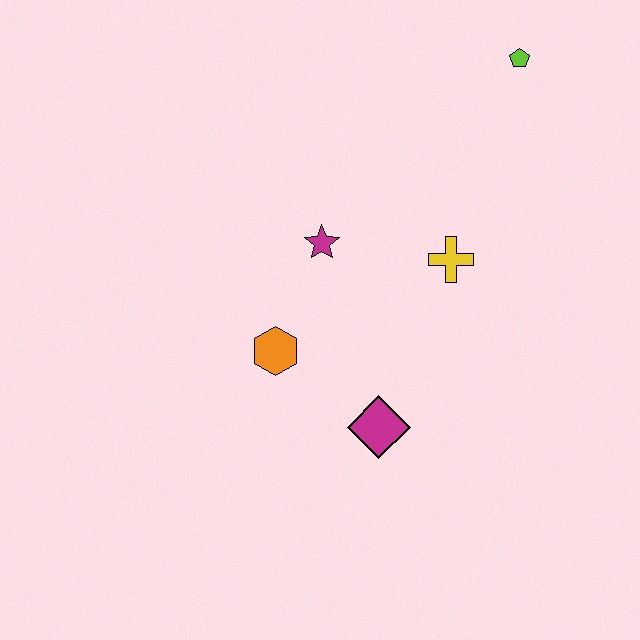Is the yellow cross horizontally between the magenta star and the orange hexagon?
No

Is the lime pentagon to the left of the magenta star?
No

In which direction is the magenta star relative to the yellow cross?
The magenta star is to the left of the yellow cross.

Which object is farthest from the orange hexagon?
The lime pentagon is farthest from the orange hexagon.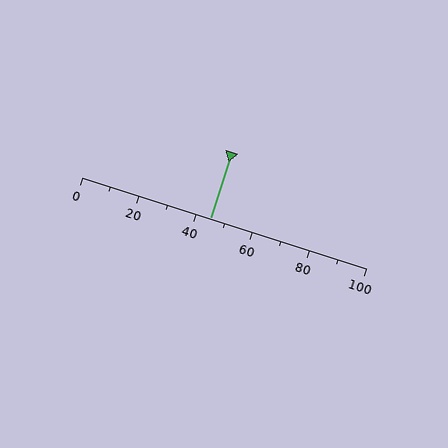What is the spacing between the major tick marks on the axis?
The major ticks are spaced 20 apart.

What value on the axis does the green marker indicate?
The marker indicates approximately 45.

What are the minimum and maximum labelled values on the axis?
The axis runs from 0 to 100.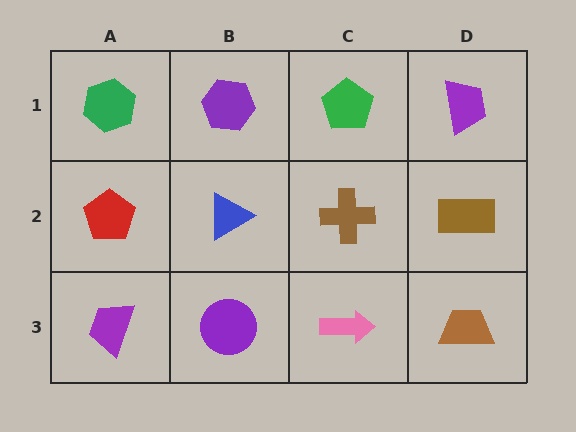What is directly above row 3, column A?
A red pentagon.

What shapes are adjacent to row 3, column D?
A brown rectangle (row 2, column D), a pink arrow (row 3, column C).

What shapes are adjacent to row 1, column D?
A brown rectangle (row 2, column D), a green pentagon (row 1, column C).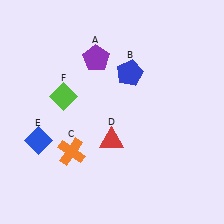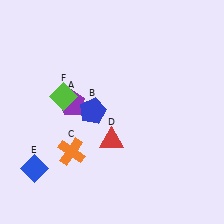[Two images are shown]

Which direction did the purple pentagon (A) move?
The purple pentagon (A) moved down.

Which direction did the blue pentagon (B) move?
The blue pentagon (B) moved down.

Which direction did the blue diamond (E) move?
The blue diamond (E) moved down.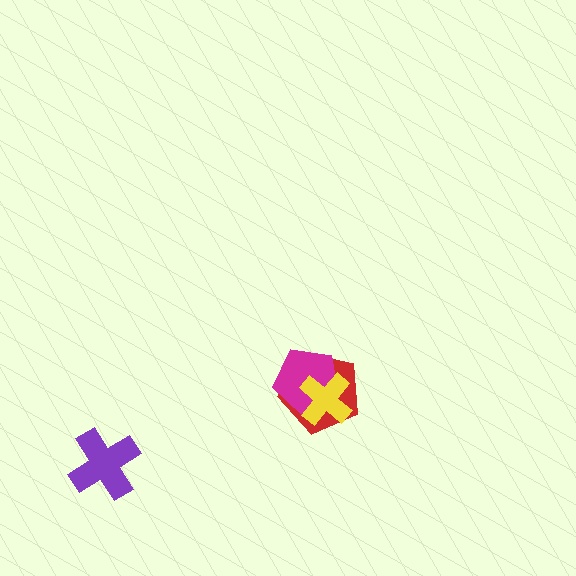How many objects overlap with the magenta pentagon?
2 objects overlap with the magenta pentagon.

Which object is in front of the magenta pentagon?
The yellow cross is in front of the magenta pentagon.